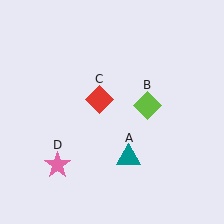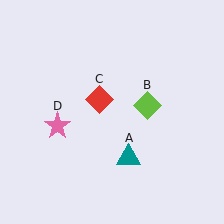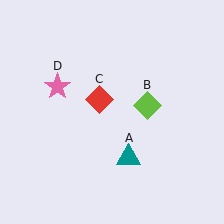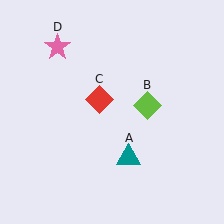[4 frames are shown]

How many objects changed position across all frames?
1 object changed position: pink star (object D).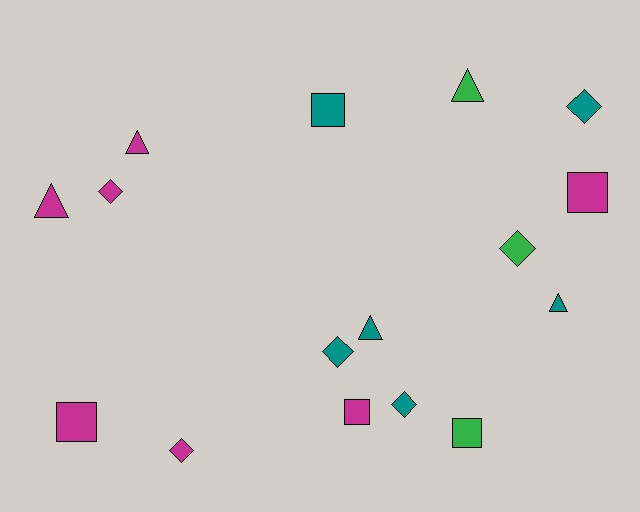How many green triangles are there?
There is 1 green triangle.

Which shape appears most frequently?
Diamond, with 6 objects.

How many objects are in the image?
There are 16 objects.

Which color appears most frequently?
Magenta, with 7 objects.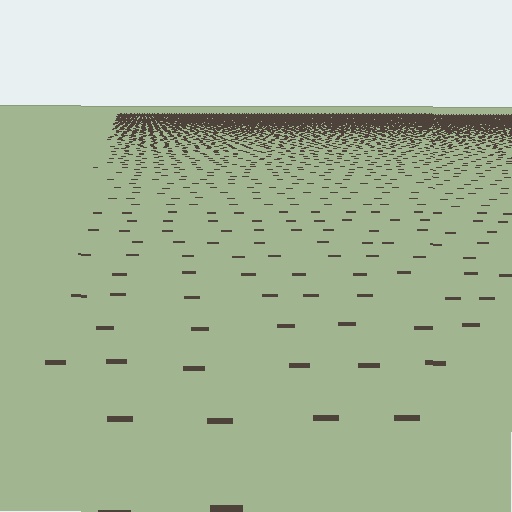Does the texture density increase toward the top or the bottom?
Density increases toward the top.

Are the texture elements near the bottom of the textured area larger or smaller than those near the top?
Larger. Near the bottom, elements are closer to the viewer and appear at a bigger on-screen size.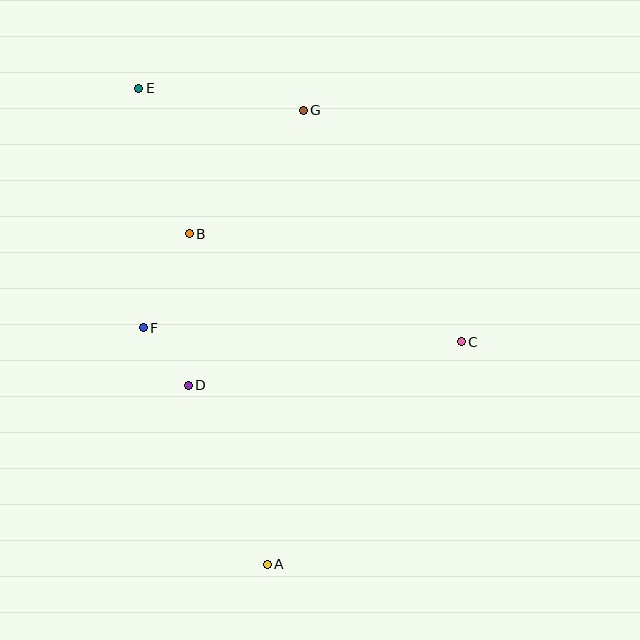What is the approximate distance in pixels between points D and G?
The distance between D and G is approximately 298 pixels.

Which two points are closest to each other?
Points D and F are closest to each other.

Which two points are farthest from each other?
Points A and E are farthest from each other.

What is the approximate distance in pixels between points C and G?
The distance between C and G is approximately 281 pixels.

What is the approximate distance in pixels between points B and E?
The distance between B and E is approximately 154 pixels.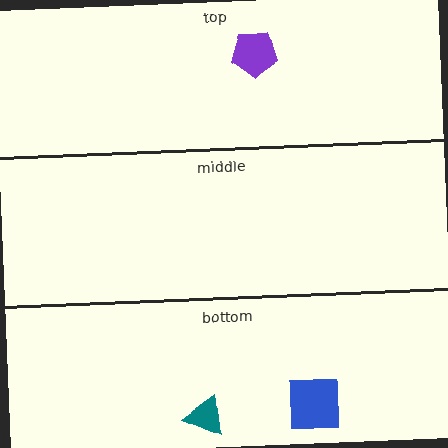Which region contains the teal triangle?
The bottom region.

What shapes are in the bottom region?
The blue square, the teal triangle.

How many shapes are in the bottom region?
2.